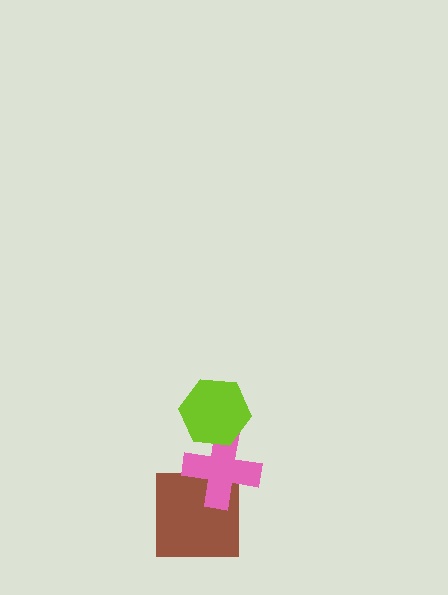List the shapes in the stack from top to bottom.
From top to bottom: the lime hexagon, the pink cross, the brown square.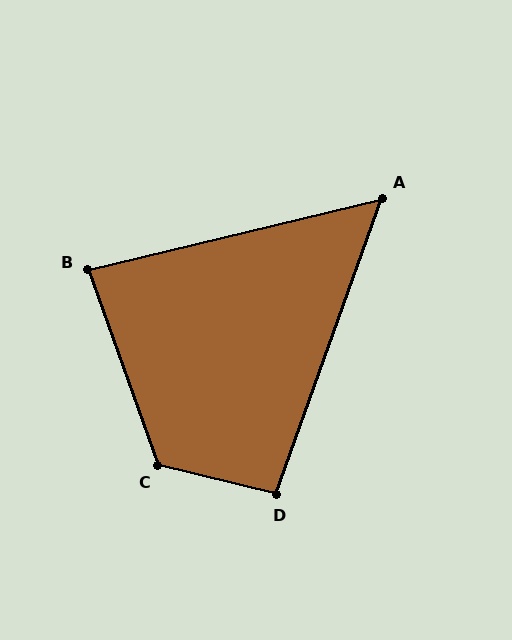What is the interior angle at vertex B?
Approximately 84 degrees (acute).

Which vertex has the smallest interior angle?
A, at approximately 57 degrees.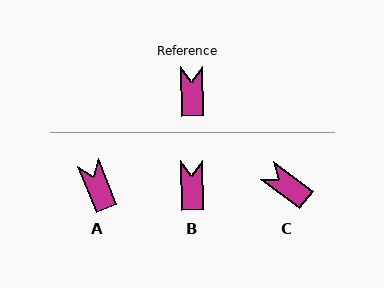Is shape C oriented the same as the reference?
No, it is off by about 53 degrees.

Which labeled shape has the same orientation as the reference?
B.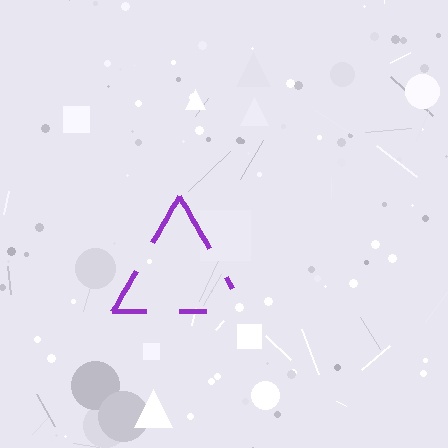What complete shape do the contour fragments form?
The contour fragments form a triangle.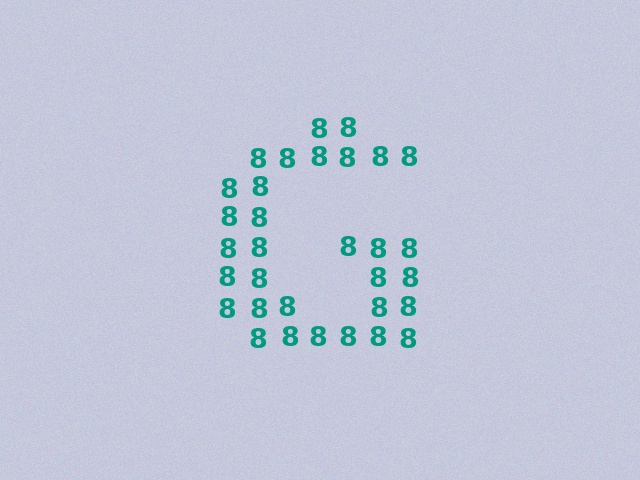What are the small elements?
The small elements are digit 8's.